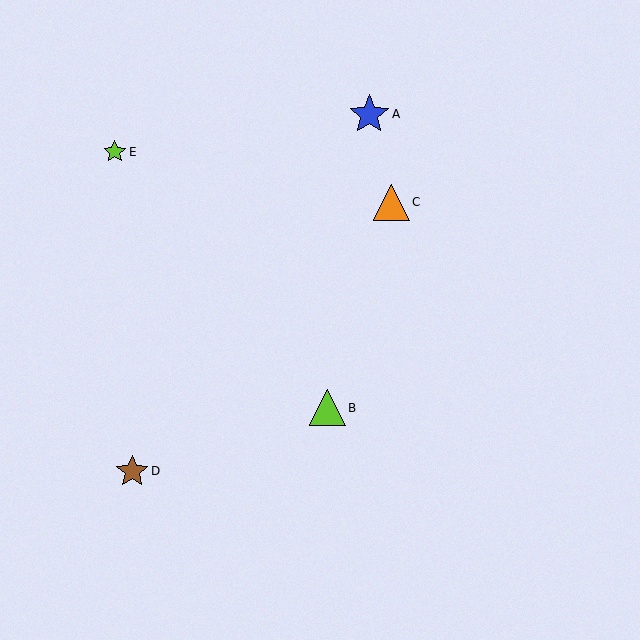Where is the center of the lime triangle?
The center of the lime triangle is at (328, 408).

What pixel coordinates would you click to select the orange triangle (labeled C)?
Click at (391, 202) to select the orange triangle C.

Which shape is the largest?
The blue star (labeled A) is the largest.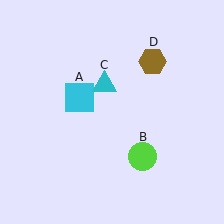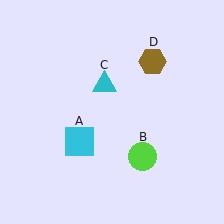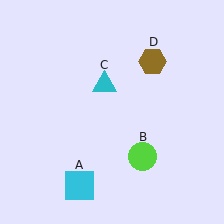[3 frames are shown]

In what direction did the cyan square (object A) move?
The cyan square (object A) moved down.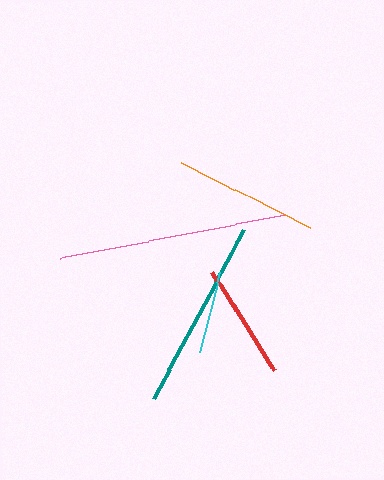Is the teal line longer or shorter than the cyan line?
The teal line is longer than the cyan line.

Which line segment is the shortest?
The cyan line is the shortest at approximately 83 pixels.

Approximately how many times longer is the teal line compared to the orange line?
The teal line is approximately 1.3 times the length of the orange line.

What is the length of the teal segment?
The teal segment is approximately 192 pixels long.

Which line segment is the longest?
The pink line is the longest at approximately 229 pixels.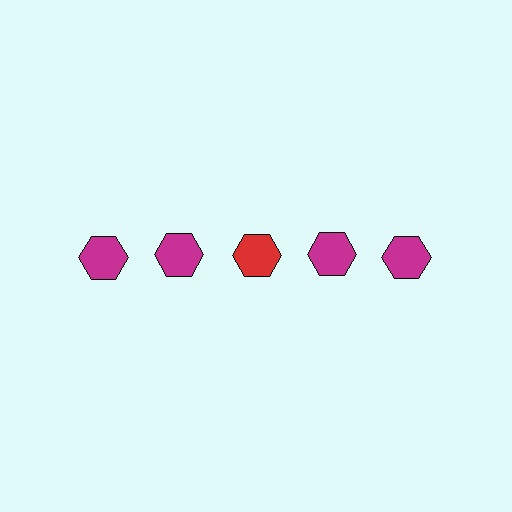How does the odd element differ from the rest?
It has a different color: red instead of magenta.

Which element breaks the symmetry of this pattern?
The red hexagon in the top row, center column breaks the symmetry. All other shapes are magenta hexagons.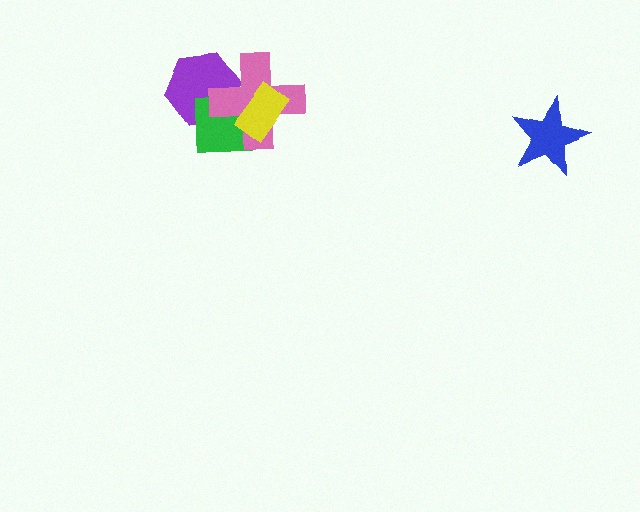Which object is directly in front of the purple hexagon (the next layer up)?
The green square is directly in front of the purple hexagon.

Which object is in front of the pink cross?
The yellow rectangle is in front of the pink cross.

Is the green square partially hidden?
Yes, it is partially covered by another shape.